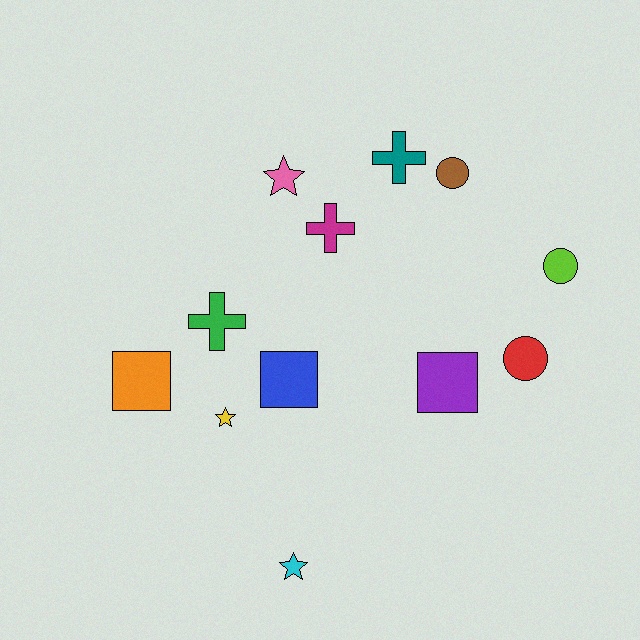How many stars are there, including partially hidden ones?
There are 3 stars.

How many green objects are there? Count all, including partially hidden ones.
There is 1 green object.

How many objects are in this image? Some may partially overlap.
There are 12 objects.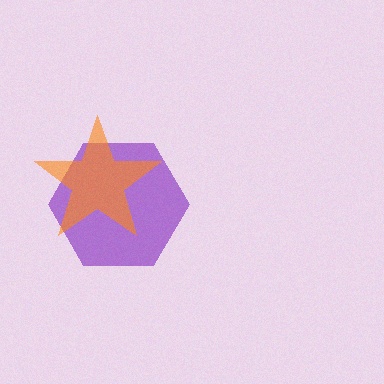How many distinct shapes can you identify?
There are 2 distinct shapes: a purple hexagon, an orange star.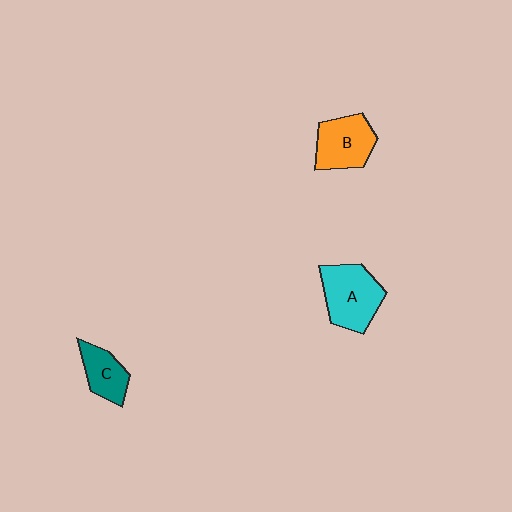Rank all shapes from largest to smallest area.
From largest to smallest: A (cyan), B (orange), C (teal).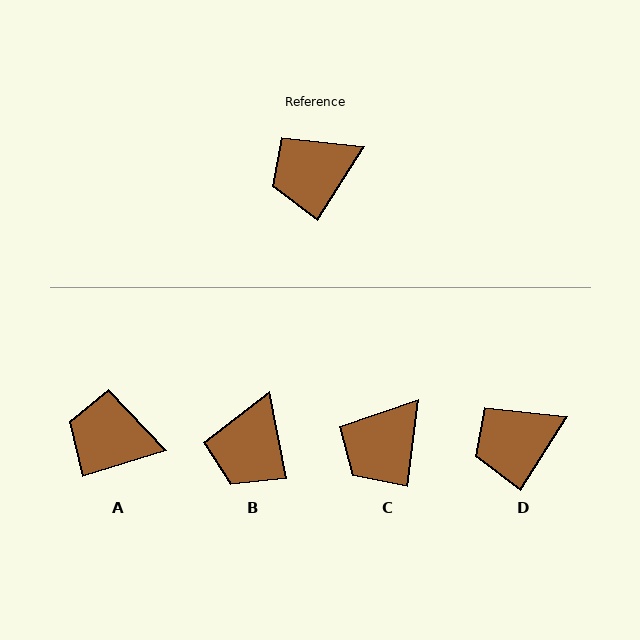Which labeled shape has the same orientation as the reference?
D.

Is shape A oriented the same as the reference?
No, it is off by about 41 degrees.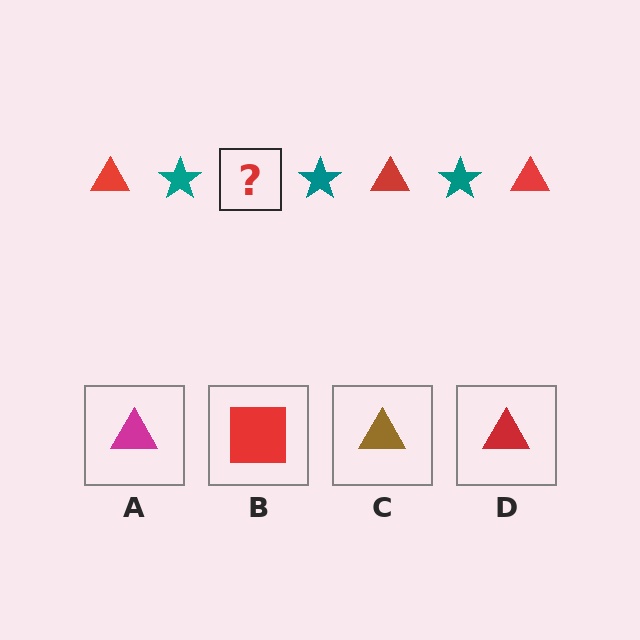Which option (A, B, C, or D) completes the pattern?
D.